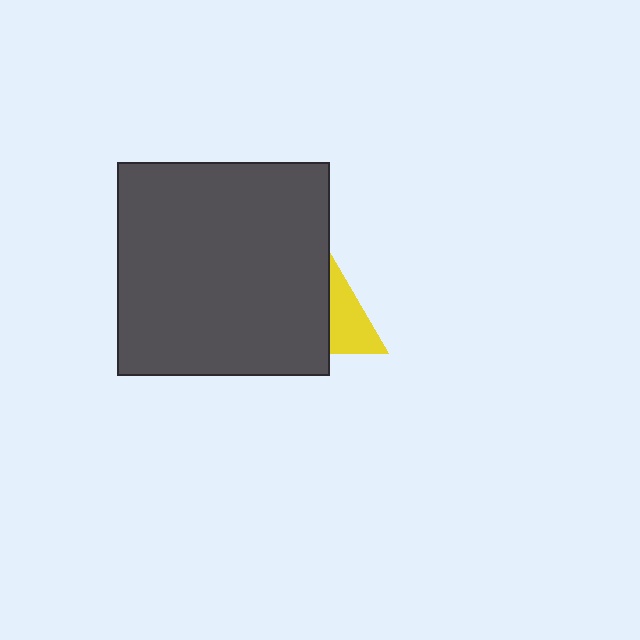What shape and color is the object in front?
The object in front is a dark gray square.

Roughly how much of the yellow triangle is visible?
A small part of it is visible (roughly 43%).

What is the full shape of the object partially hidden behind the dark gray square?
The partially hidden object is a yellow triangle.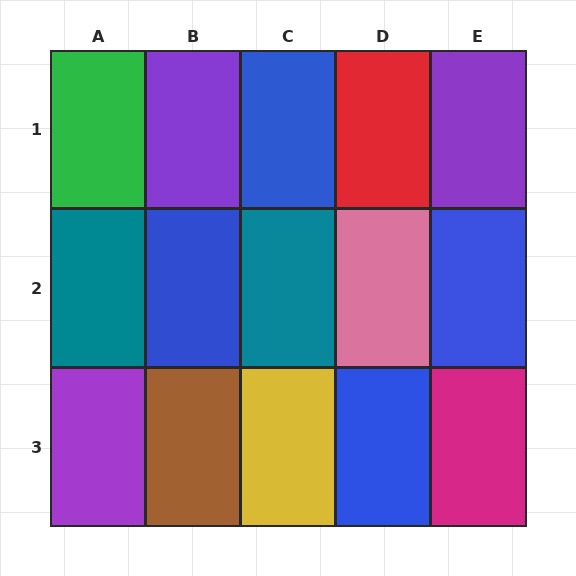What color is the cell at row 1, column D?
Red.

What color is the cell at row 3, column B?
Brown.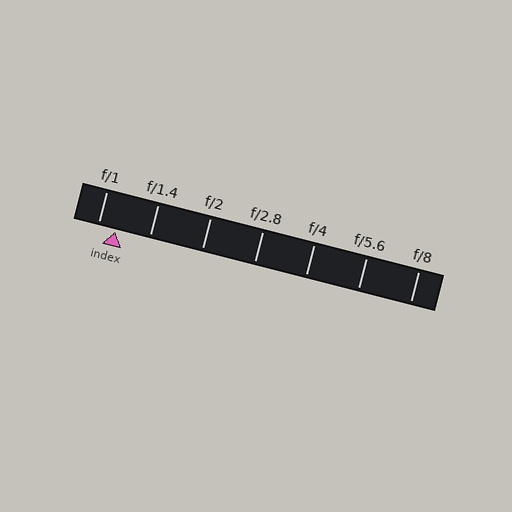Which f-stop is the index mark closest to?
The index mark is closest to f/1.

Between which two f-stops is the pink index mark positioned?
The index mark is between f/1 and f/1.4.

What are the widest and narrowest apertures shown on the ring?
The widest aperture shown is f/1 and the narrowest is f/8.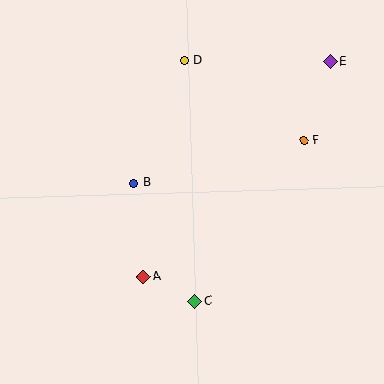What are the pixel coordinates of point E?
Point E is at (330, 62).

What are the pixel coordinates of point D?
Point D is at (184, 61).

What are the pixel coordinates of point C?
Point C is at (195, 301).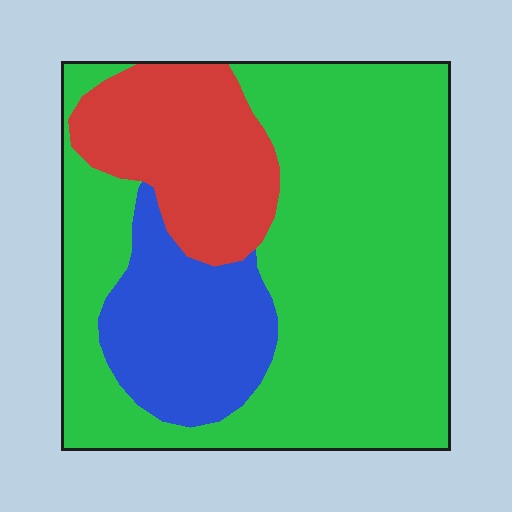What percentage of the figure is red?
Red covers around 20% of the figure.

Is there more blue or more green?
Green.